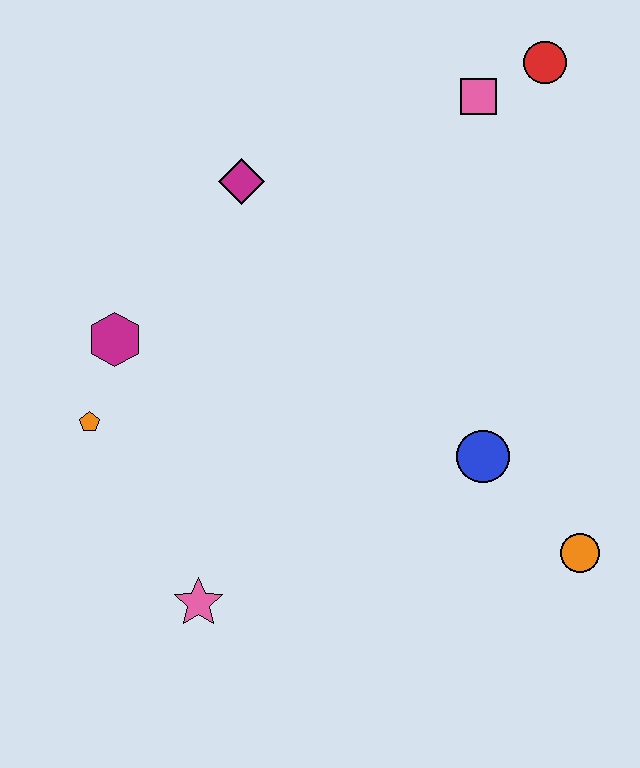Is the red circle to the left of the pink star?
No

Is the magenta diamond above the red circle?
No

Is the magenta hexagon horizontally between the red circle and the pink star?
No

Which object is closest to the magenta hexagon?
The orange pentagon is closest to the magenta hexagon.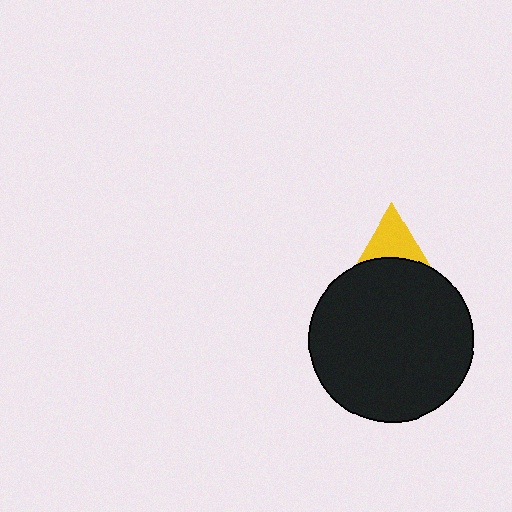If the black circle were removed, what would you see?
You would see the complete yellow triangle.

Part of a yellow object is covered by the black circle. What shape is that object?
It is a triangle.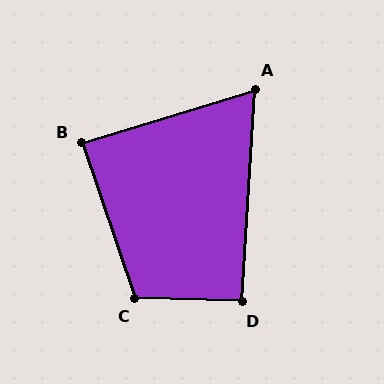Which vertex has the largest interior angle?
C, at approximately 110 degrees.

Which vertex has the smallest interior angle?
A, at approximately 70 degrees.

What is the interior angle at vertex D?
Approximately 92 degrees (approximately right).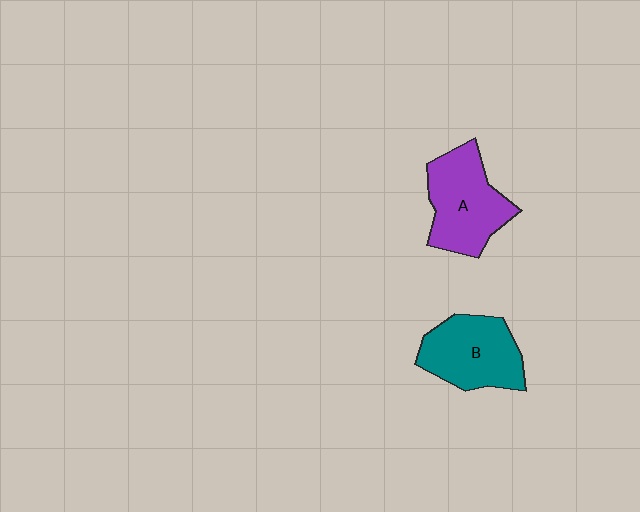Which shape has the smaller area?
Shape B (teal).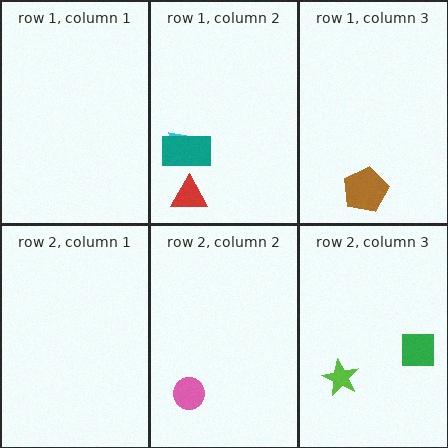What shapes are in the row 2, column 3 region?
The green square, the lime star.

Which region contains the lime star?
The row 2, column 3 region.